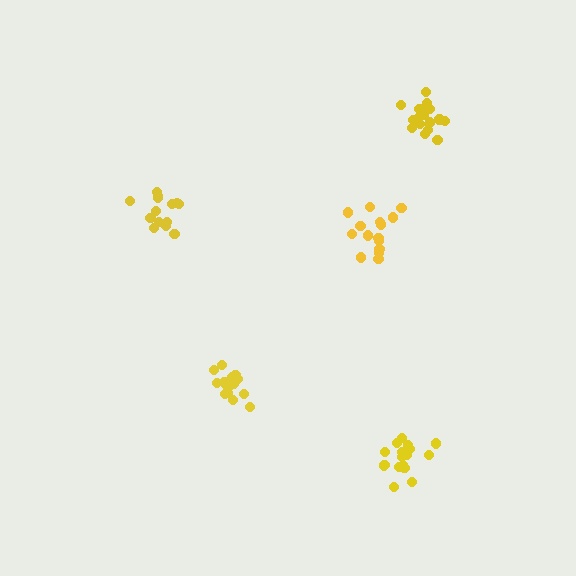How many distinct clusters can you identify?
There are 5 distinct clusters.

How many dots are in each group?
Group 1: 16 dots, Group 2: 15 dots, Group 3: 14 dots, Group 4: 18 dots, Group 5: 17 dots (80 total).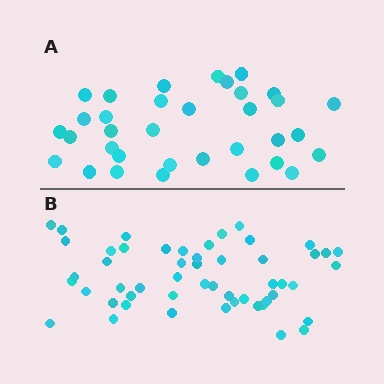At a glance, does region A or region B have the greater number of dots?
Region B (the bottom region) has more dots.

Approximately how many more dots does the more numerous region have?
Region B has approximately 20 more dots than region A.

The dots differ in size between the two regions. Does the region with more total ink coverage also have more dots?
No. Region A has more total ink coverage because its dots are larger, but region B actually contains more individual dots. Total area can be misleading — the number of items is what matters here.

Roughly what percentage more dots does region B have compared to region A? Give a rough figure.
About 55% more.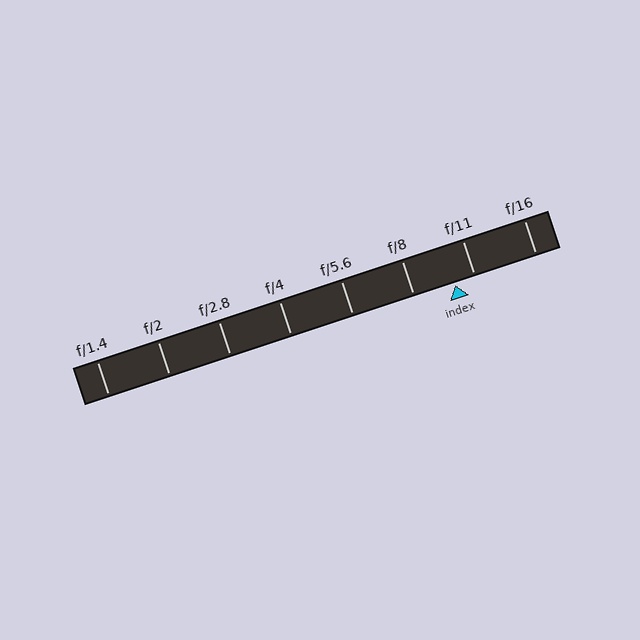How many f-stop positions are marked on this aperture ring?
There are 8 f-stop positions marked.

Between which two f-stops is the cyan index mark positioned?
The index mark is between f/8 and f/11.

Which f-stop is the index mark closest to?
The index mark is closest to f/11.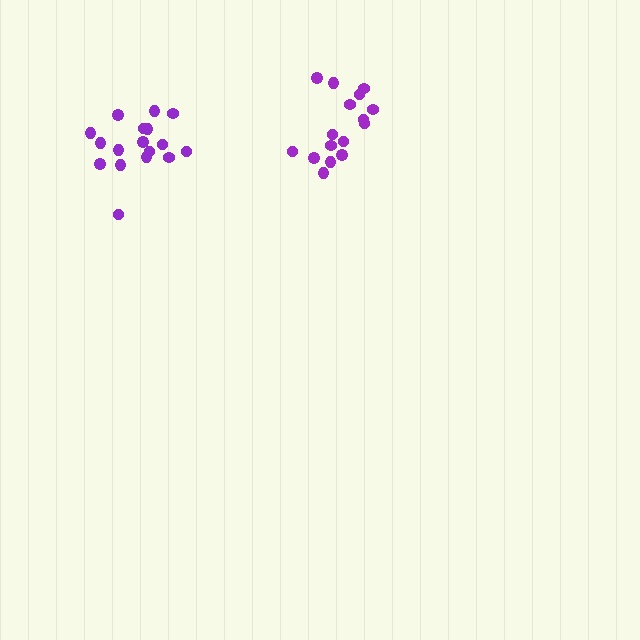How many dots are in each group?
Group 1: 17 dots, Group 2: 16 dots (33 total).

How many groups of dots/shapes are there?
There are 2 groups.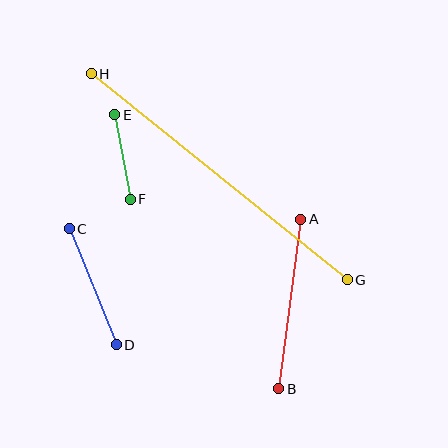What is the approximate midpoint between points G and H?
The midpoint is at approximately (219, 177) pixels.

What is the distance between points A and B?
The distance is approximately 171 pixels.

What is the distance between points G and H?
The distance is approximately 329 pixels.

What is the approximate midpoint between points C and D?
The midpoint is at approximately (93, 287) pixels.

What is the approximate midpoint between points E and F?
The midpoint is at approximately (123, 157) pixels.